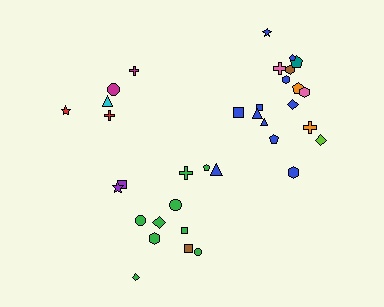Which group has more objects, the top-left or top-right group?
The top-right group.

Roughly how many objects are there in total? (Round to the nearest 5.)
Roughly 35 objects in total.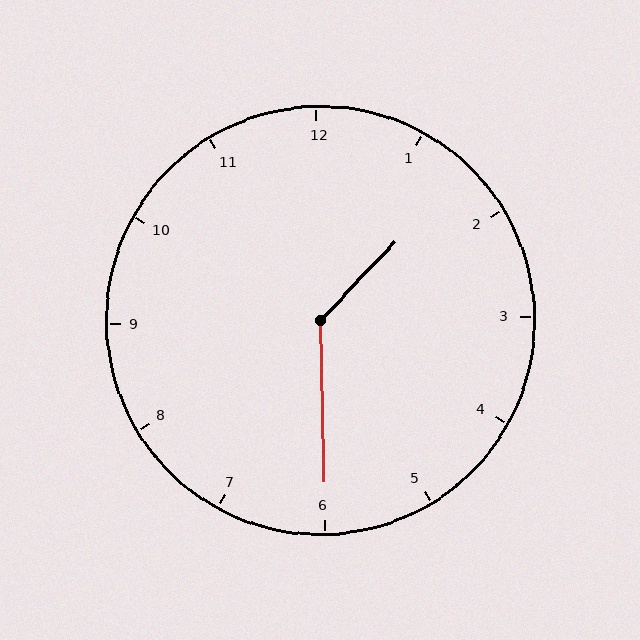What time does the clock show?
1:30.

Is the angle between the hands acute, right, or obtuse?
It is obtuse.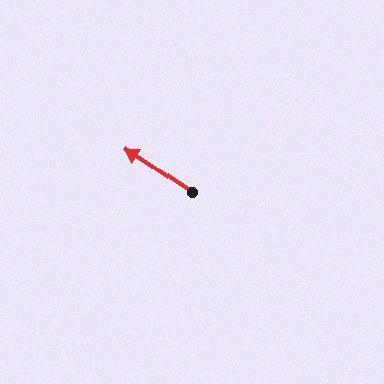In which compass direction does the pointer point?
Northwest.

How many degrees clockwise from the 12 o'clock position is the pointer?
Approximately 304 degrees.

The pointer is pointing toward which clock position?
Roughly 10 o'clock.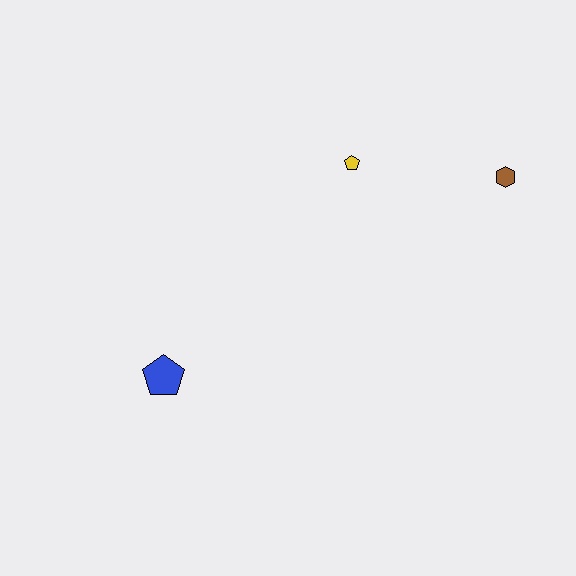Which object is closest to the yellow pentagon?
The brown hexagon is closest to the yellow pentagon.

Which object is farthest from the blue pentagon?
The brown hexagon is farthest from the blue pentagon.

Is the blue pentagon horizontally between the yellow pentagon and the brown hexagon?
No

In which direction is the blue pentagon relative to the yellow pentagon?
The blue pentagon is below the yellow pentagon.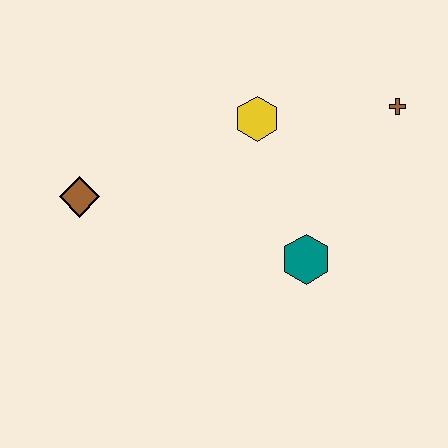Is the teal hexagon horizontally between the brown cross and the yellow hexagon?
Yes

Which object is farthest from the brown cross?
The brown diamond is farthest from the brown cross.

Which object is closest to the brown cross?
The yellow hexagon is closest to the brown cross.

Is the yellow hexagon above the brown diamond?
Yes